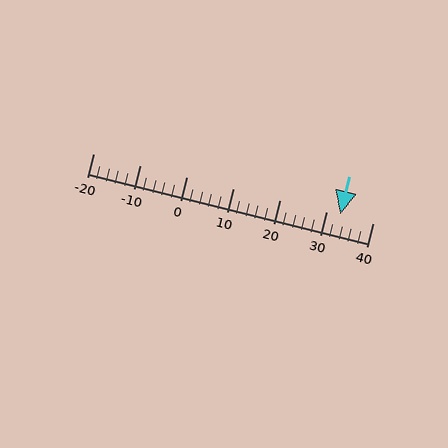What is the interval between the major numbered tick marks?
The major tick marks are spaced 10 units apart.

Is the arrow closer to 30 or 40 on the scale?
The arrow is closer to 30.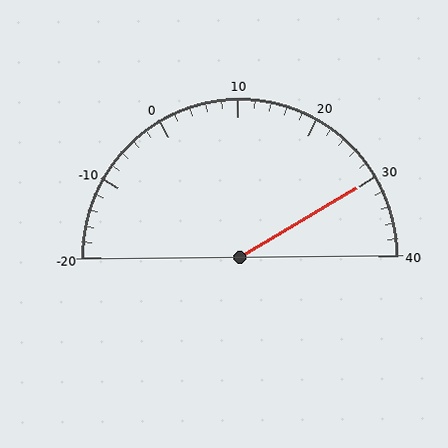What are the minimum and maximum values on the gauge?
The gauge ranges from -20 to 40.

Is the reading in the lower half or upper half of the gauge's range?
The reading is in the upper half of the range (-20 to 40).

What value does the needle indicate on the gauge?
The needle indicates approximately 30.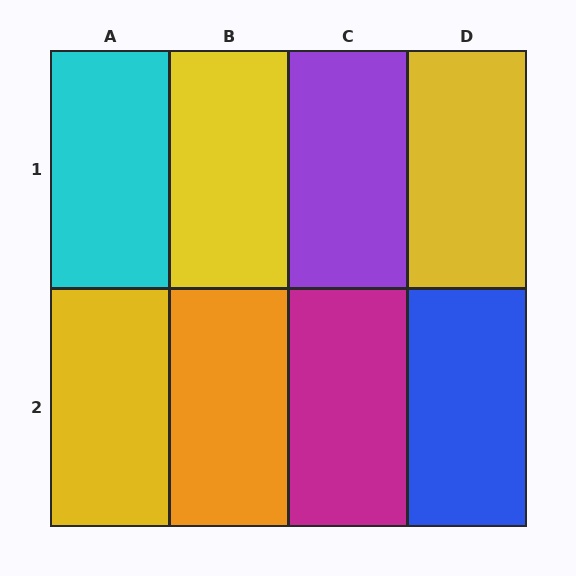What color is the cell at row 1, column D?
Yellow.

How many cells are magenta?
1 cell is magenta.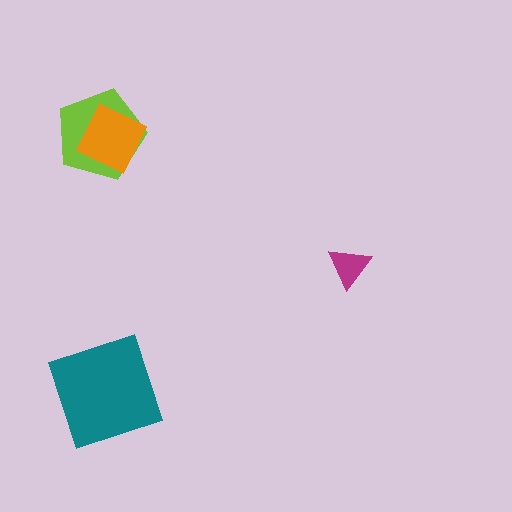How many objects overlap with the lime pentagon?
1 object overlaps with the lime pentagon.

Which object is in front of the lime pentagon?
The orange square is in front of the lime pentagon.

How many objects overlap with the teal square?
0 objects overlap with the teal square.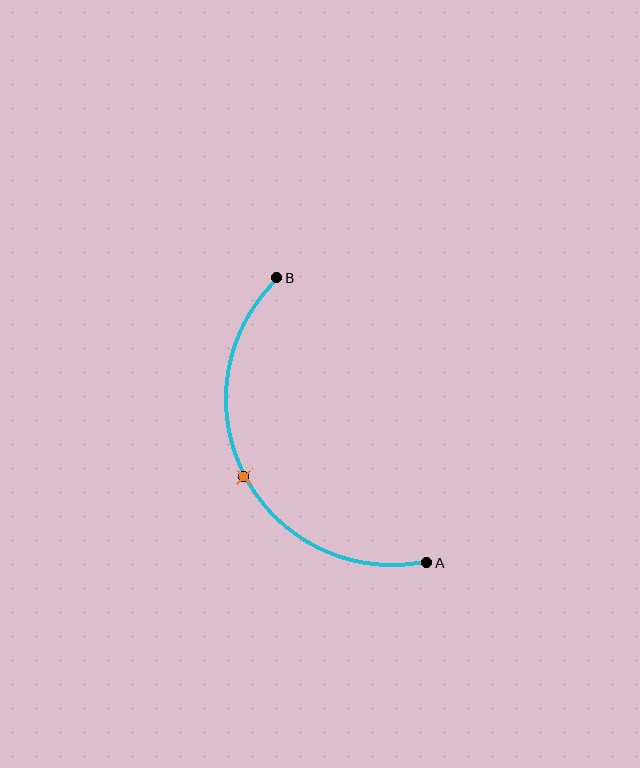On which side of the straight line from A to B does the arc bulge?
The arc bulges to the left of the straight line connecting A and B.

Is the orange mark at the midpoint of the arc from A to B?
Yes. The orange mark lies on the arc at equal arc-length from both A and B — it is the arc midpoint.